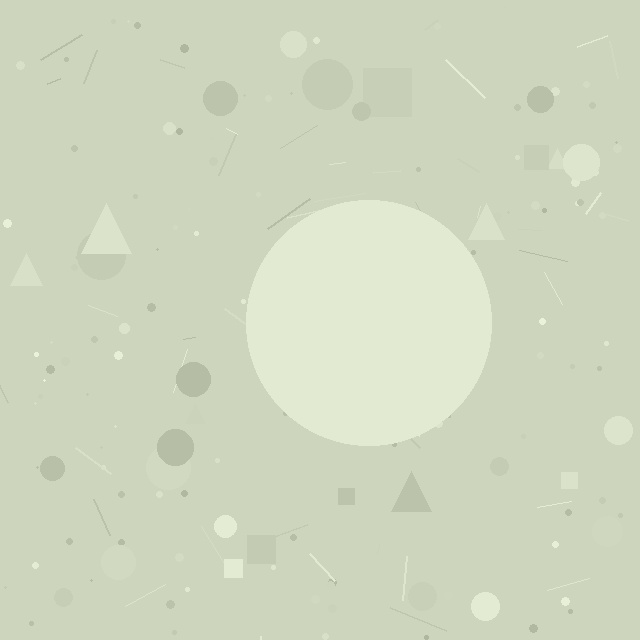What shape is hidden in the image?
A circle is hidden in the image.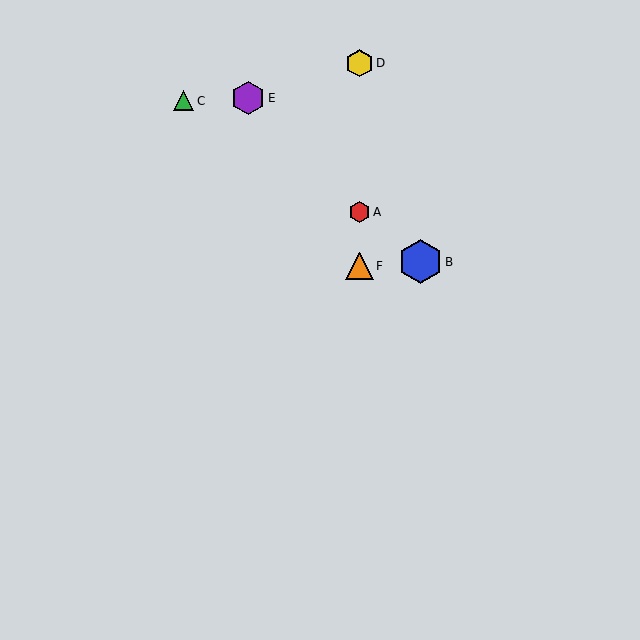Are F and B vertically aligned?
No, F is at x≈360 and B is at x≈420.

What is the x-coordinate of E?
Object E is at x≈248.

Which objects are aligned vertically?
Objects A, D, F are aligned vertically.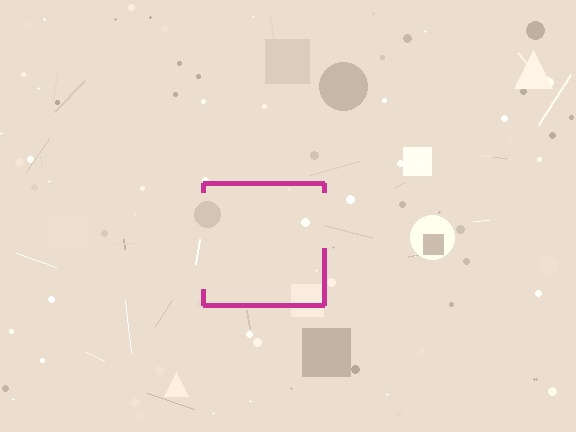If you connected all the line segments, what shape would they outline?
They would outline a square.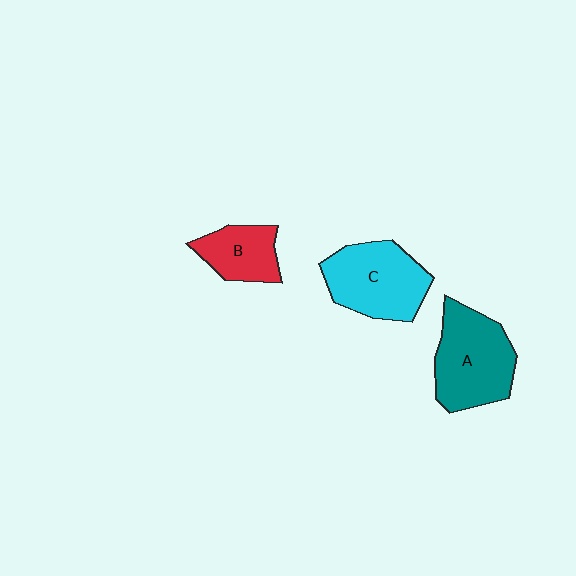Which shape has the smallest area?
Shape B (red).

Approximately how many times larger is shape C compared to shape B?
Approximately 1.7 times.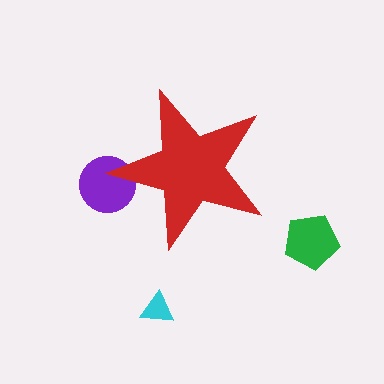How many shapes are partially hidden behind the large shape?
1 shape is partially hidden.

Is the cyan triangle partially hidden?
No, the cyan triangle is fully visible.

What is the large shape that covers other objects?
A red star.